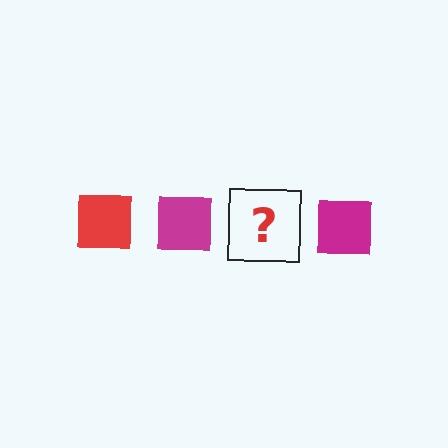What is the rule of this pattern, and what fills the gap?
The rule is that the pattern cycles through red, magenta squares. The gap should be filled with a red square.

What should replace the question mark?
The question mark should be replaced with a red square.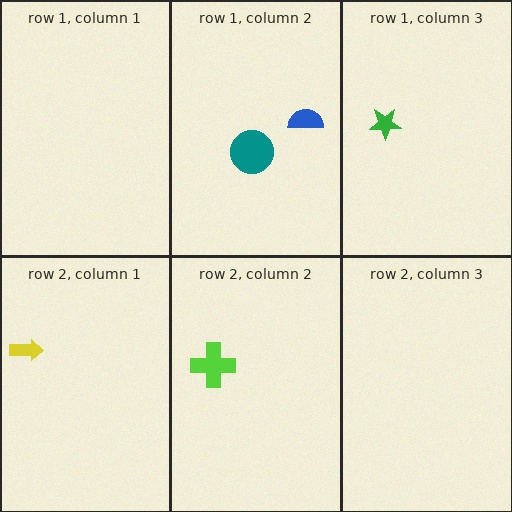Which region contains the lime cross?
The row 2, column 2 region.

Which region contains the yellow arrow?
The row 2, column 1 region.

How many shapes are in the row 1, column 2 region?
2.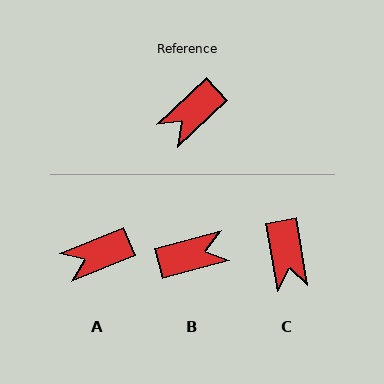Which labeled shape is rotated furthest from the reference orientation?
B, about 152 degrees away.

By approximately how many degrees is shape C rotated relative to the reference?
Approximately 57 degrees counter-clockwise.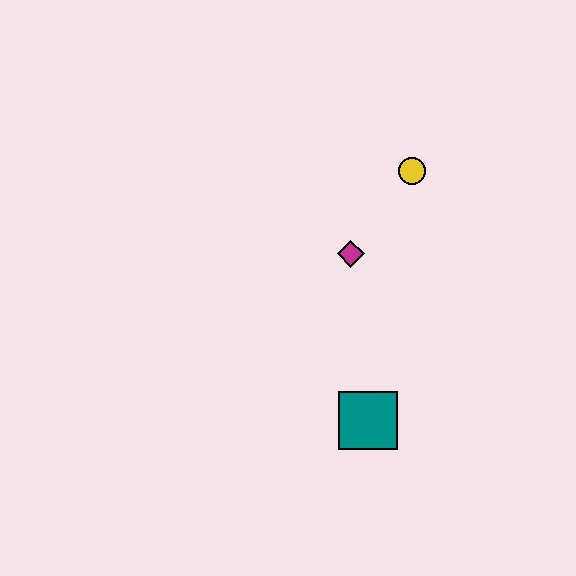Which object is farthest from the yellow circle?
The teal square is farthest from the yellow circle.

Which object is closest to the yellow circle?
The magenta diamond is closest to the yellow circle.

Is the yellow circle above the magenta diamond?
Yes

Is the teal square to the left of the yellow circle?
Yes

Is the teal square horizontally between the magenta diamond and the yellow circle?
Yes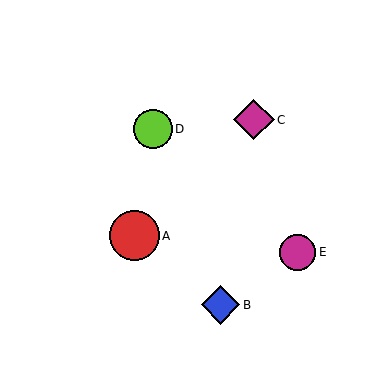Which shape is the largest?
The red circle (labeled A) is the largest.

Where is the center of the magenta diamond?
The center of the magenta diamond is at (254, 120).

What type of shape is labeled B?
Shape B is a blue diamond.